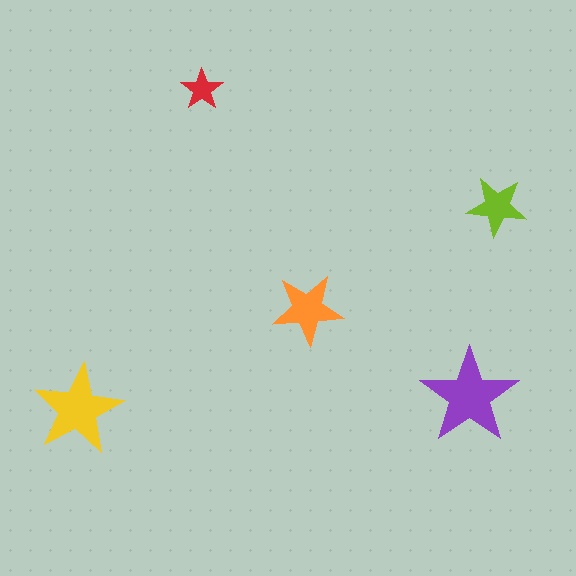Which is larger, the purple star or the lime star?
The purple one.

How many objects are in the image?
There are 5 objects in the image.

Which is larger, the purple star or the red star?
The purple one.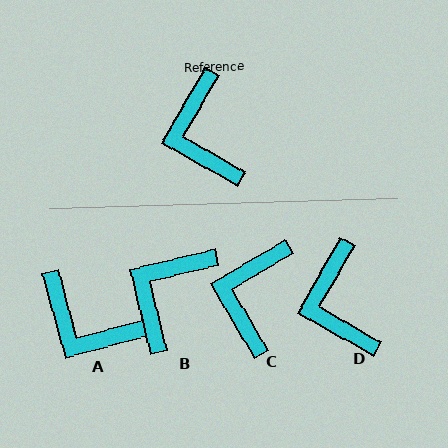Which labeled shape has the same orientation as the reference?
D.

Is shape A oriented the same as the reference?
No, it is off by about 45 degrees.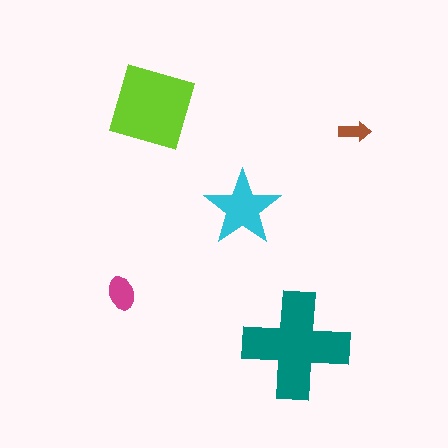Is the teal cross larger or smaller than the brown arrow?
Larger.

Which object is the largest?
The teal cross.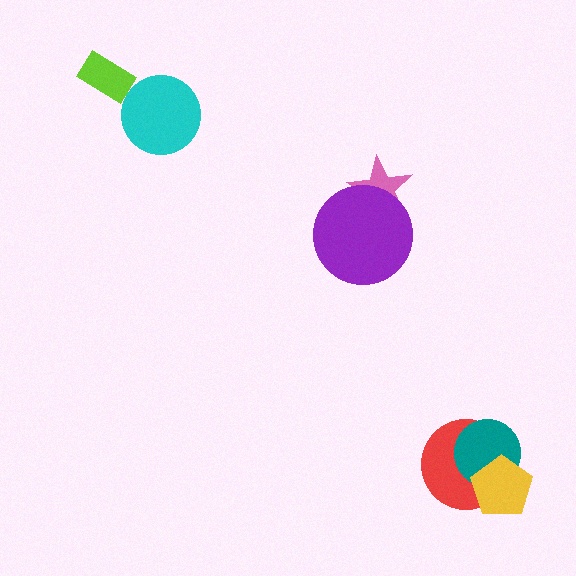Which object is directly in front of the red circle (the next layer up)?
The teal circle is directly in front of the red circle.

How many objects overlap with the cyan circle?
0 objects overlap with the cyan circle.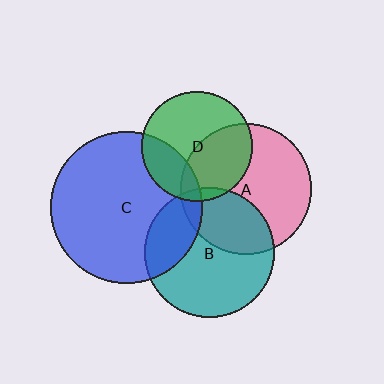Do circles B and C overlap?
Yes.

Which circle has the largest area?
Circle C (blue).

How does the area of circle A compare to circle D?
Approximately 1.4 times.